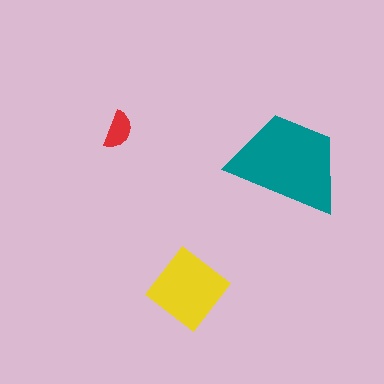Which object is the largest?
The teal trapezoid.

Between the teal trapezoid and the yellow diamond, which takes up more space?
The teal trapezoid.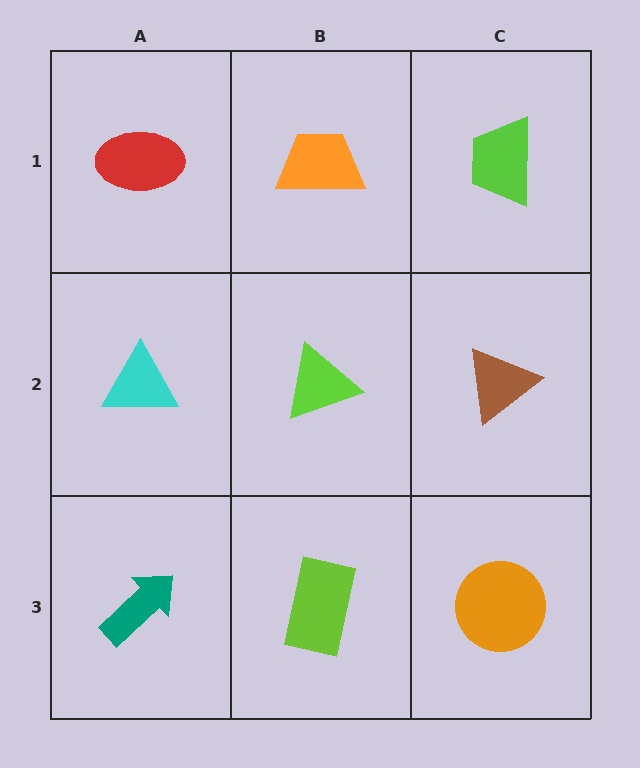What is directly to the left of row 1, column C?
An orange trapezoid.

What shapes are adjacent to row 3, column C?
A brown triangle (row 2, column C), a lime rectangle (row 3, column B).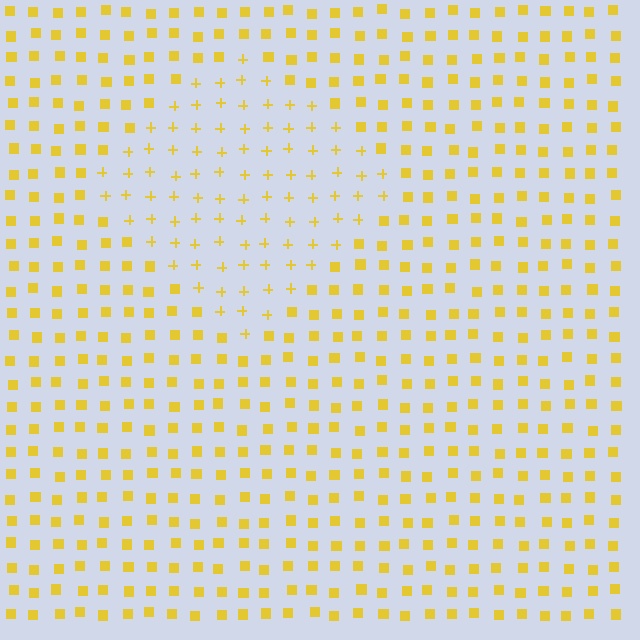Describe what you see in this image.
The image is filled with small yellow elements arranged in a uniform grid. A diamond-shaped region contains plus signs, while the surrounding area contains squares. The boundary is defined purely by the change in element shape.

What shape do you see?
I see a diamond.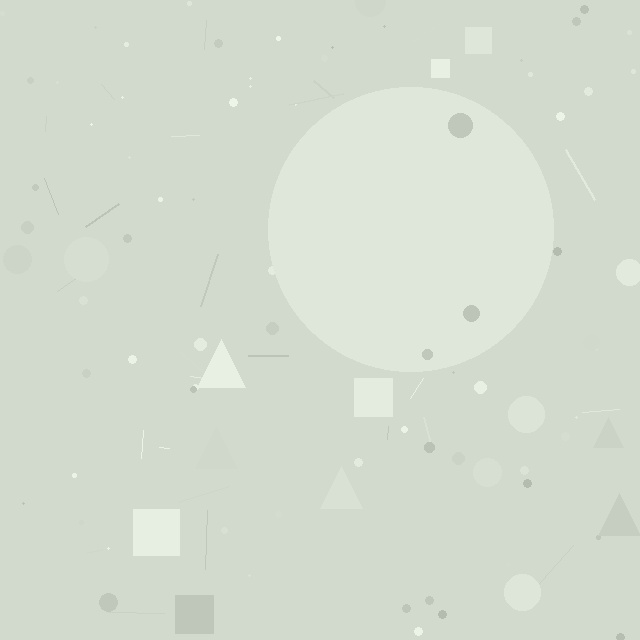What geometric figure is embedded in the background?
A circle is embedded in the background.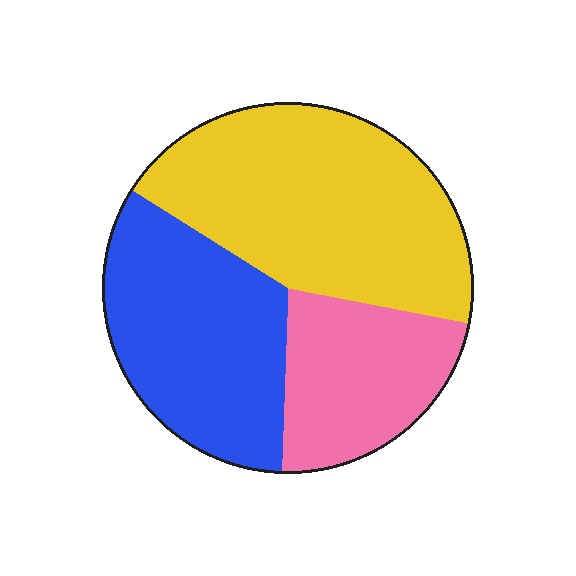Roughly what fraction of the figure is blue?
Blue takes up about one third (1/3) of the figure.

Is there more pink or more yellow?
Yellow.